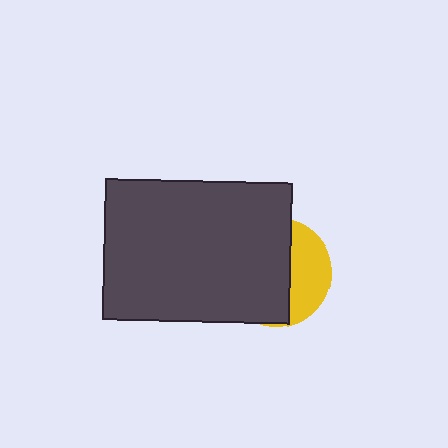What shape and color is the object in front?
The object in front is a dark gray rectangle.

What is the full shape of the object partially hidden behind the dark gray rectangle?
The partially hidden object is a yellow circle.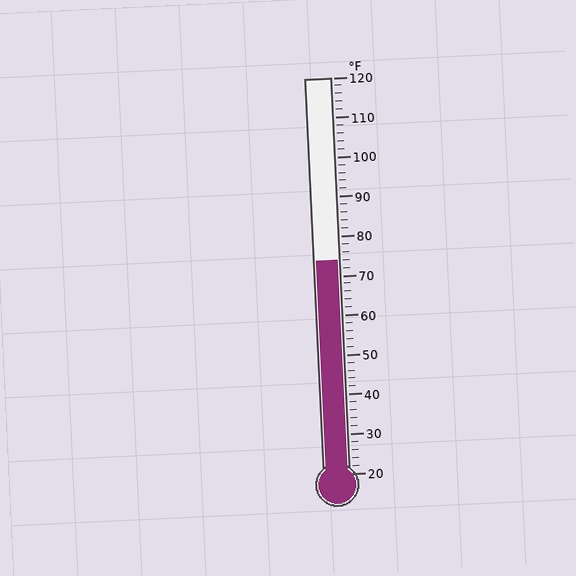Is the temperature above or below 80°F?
The temperature is below 80°F.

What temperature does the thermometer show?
The thermometer shows approximately 74°F.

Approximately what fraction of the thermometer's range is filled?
The thermometer is filled to approximately 55% of its range.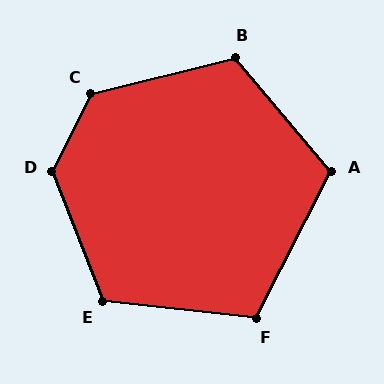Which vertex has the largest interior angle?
D, at approximately 132 degrees.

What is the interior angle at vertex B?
Approximately 116 degrees (obtuse).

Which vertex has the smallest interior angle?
F, at approximately 111 degrees.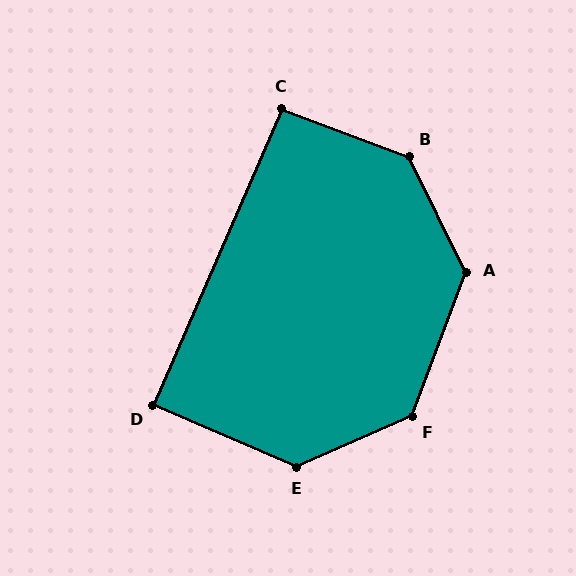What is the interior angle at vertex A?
Approximately 133 degrees (obtuse).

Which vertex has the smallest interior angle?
D, at approximately 90 degrees.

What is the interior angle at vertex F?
Approximately 134 degrees (obtuse).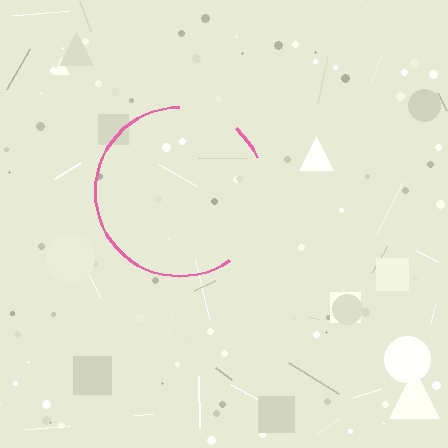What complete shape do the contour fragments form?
The contour fragments form a circle.